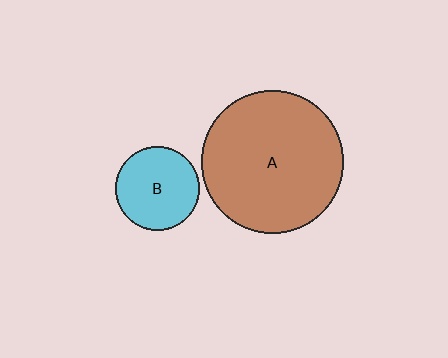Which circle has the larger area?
Circle A (brown).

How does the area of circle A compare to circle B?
Approximately 2.9 times.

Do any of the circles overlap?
No, none of the circles overlap.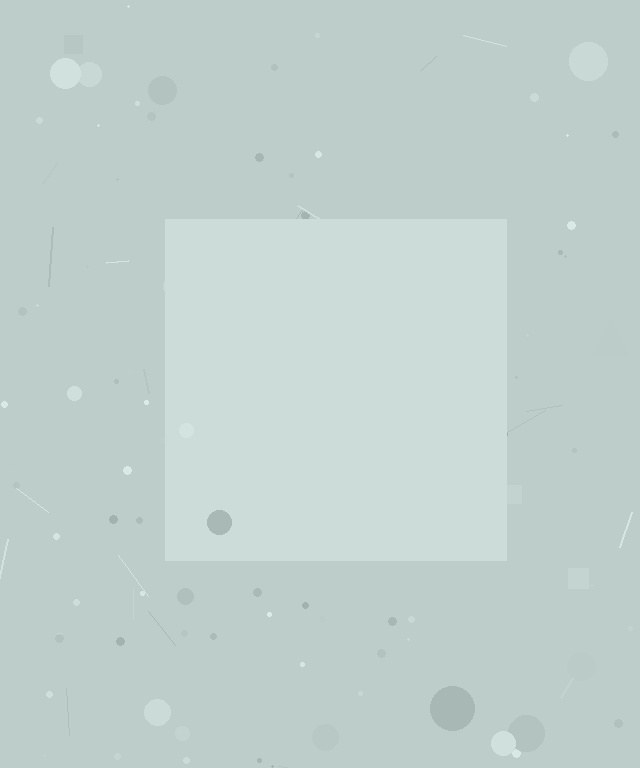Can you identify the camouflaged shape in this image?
The camouflaged shape is a square.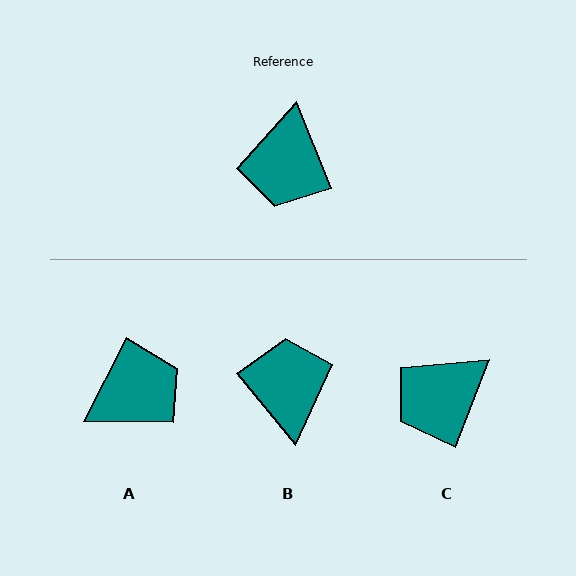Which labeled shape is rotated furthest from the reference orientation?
B, about 162 degrees away.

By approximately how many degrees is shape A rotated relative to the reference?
Approximately 131 degrees counter-clockwise.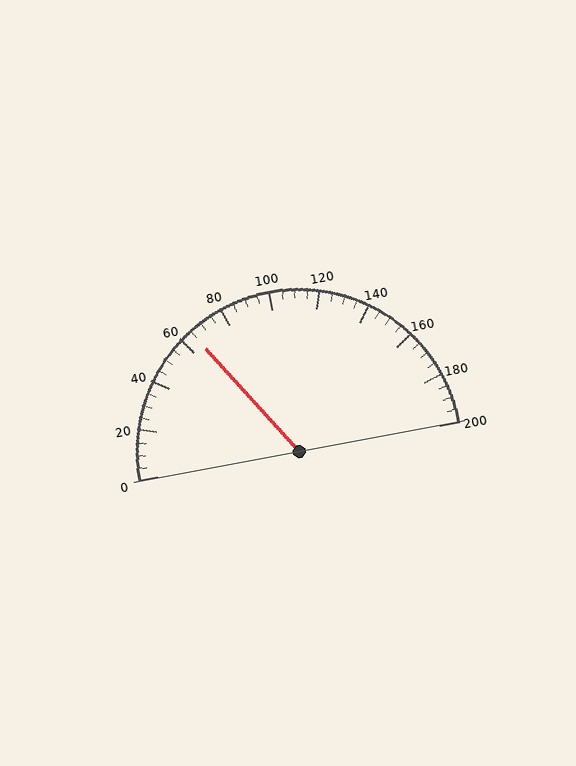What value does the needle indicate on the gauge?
The needle indicates approximately 65.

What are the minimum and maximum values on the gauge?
The gauge ranges from 0 to 200.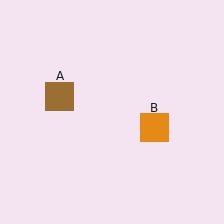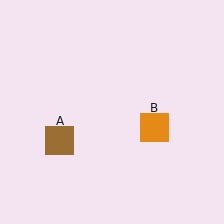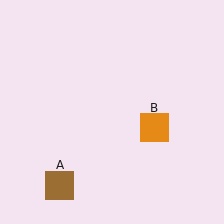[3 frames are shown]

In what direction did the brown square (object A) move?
The brown square (object A) moved down.